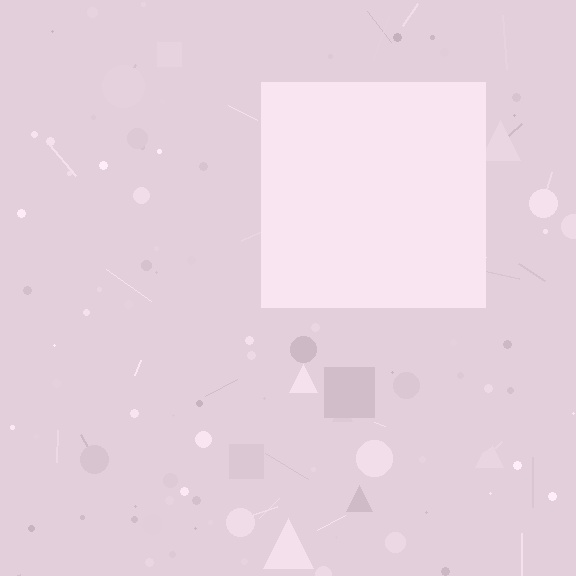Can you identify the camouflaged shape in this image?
The camouflaged shape is a square.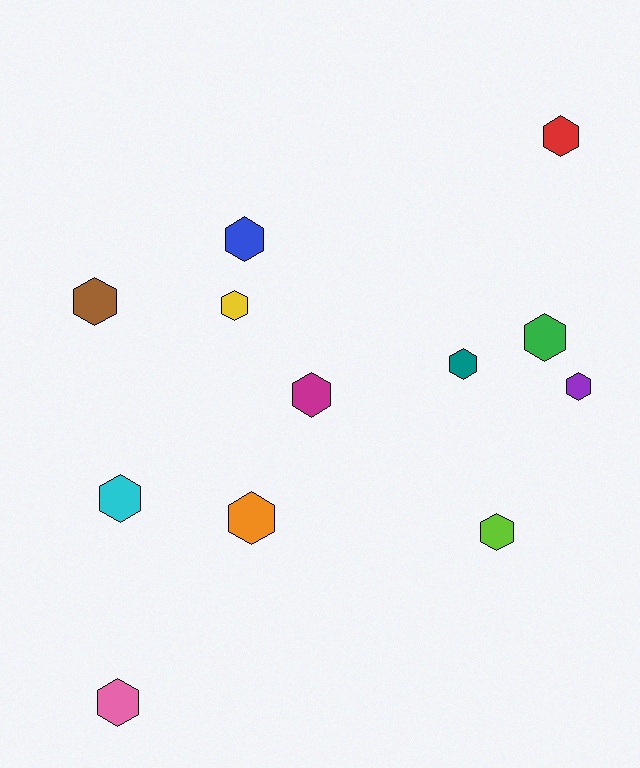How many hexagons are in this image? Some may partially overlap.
There are 12 hexagons.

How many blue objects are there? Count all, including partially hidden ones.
There is 1 blue object.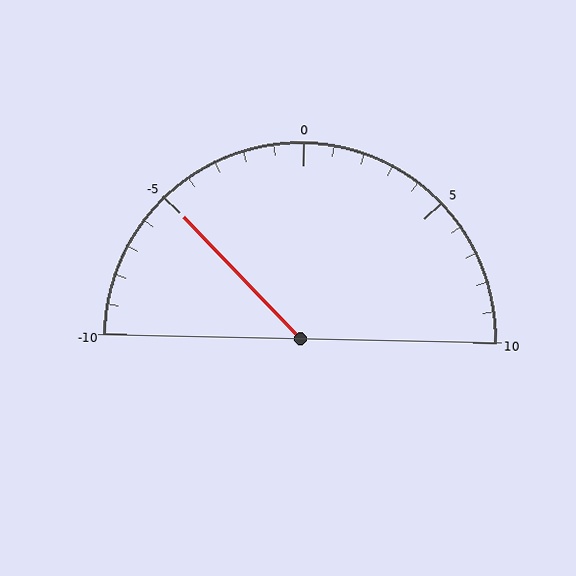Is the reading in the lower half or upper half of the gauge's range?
The reading is in the lower half of the range (-10 to 10).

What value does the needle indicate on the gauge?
The needle indicates approximately -5.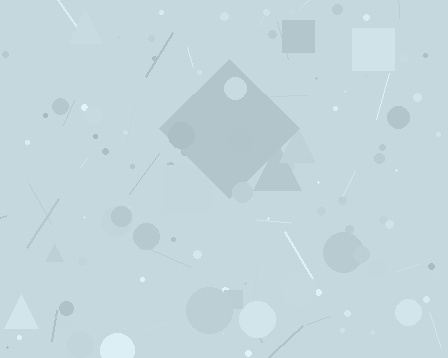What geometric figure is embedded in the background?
A diamond is embedded in the background.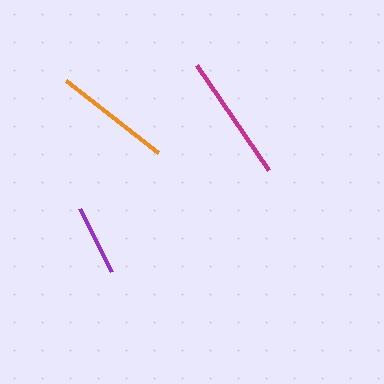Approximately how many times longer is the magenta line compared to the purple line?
The magenta line is approximately 1.8 times the length of the purple line.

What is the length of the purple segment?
The purple segment is approximately 72 pixels long.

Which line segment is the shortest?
The purple line is the shortest at approximately 72 pixels.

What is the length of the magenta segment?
The magenta segment is approximately 128 pixels long.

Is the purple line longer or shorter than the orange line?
The orange line is longer than the purple line.